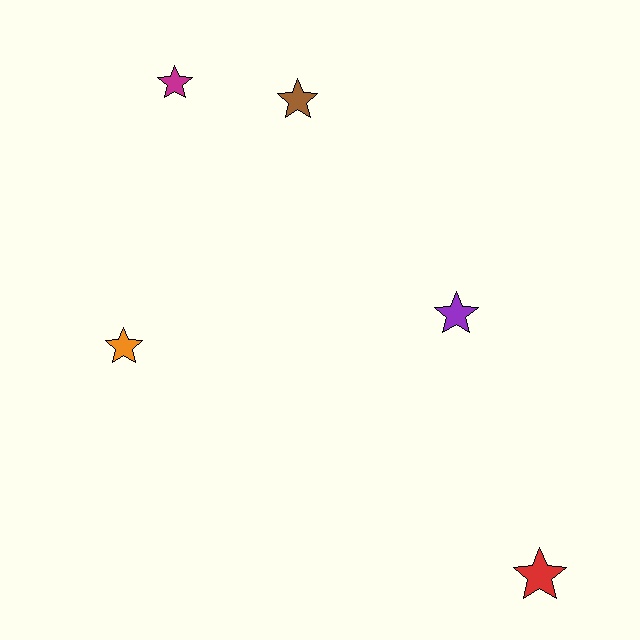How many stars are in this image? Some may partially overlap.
There are 5 stars.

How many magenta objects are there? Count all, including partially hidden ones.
There is 1 magenta object.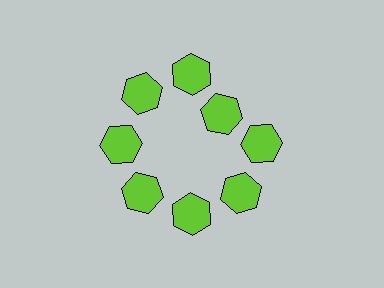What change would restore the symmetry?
The symmetry would be restored by moving it outward, back onto the ring so that all 8 hexagons sit at equal angles and equal distance from the center.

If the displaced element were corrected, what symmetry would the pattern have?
It would have 8-fold rotational symmetry — the pattern would map onto itself every 45 degrees.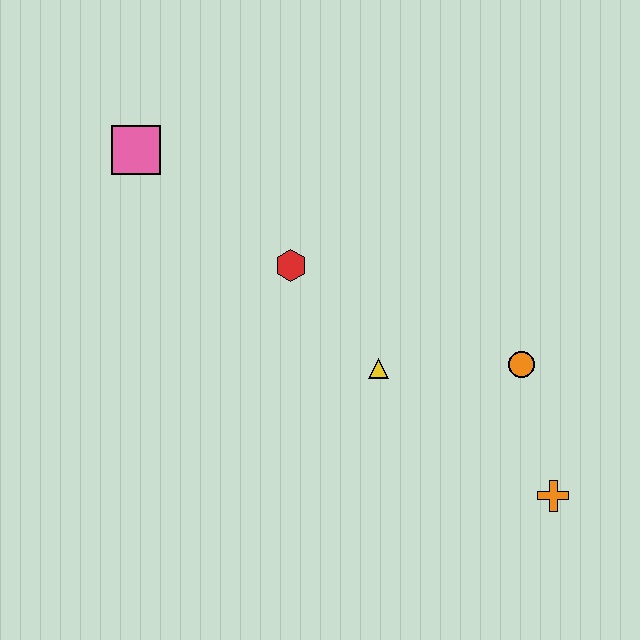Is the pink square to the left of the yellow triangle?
Yes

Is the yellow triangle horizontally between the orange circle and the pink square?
Yes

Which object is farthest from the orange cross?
The pink square is farthest from the orange cross.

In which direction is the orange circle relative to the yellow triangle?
The orange circle is to the right of the yellow triangle.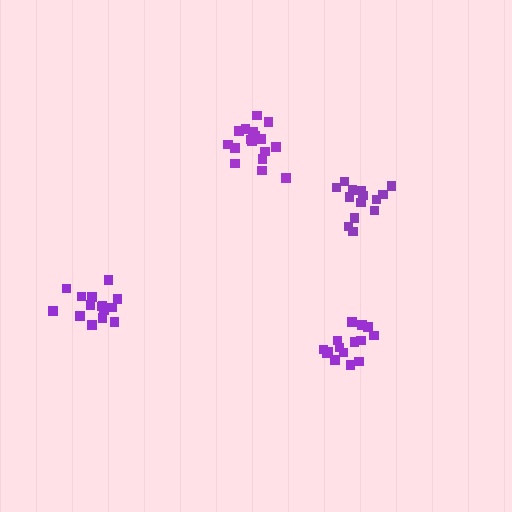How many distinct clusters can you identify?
There are 4 distinct clusters.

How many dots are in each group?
Group 1: 14 dots, Group 2: 17 dots, Group 3: 15 dots, Group 4: 15 dots (61 total).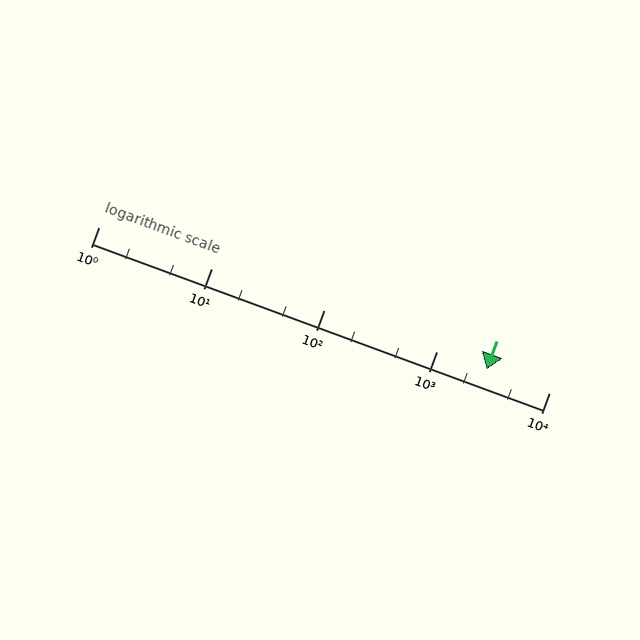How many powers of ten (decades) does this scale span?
The scale spans 4 decades, from 1 to 10000.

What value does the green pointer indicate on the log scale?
The pointer indicates approximately 2800.